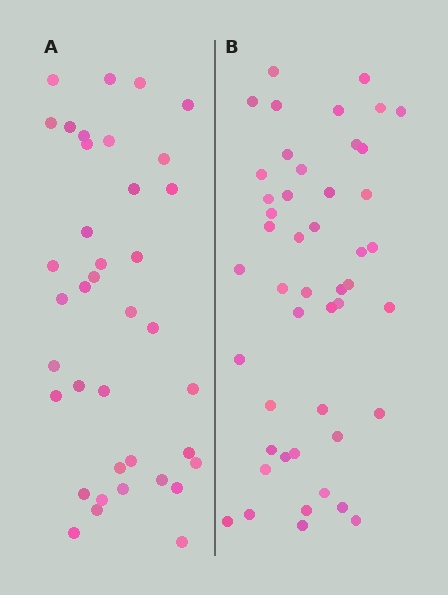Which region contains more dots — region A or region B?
Region B (the right region) has more dots.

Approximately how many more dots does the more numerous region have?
Region B has roughly 8 or so more dots than region A.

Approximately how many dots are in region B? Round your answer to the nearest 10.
About 50 dots. (The exact count is 47, which rounds to 50.)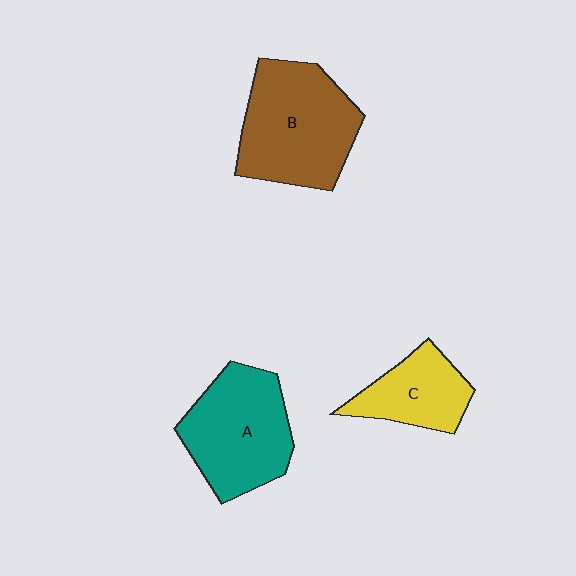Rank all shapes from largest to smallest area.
From largest to smallest: B (brown), A (teal), C (yellow).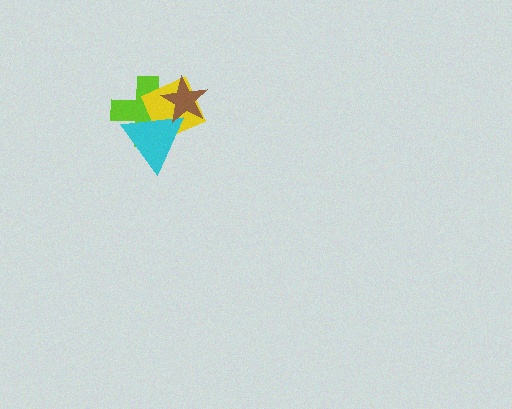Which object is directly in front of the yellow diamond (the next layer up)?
The cyan triangle is directly in front of the yellow diamond.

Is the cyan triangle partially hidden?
Yes, it is partially covered by another shape.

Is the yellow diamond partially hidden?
Yes, it is partially covered by another shape.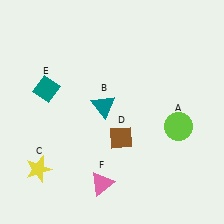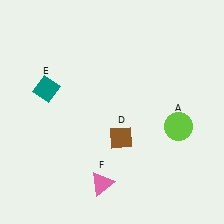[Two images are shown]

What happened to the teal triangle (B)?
The teal triangle (B) was removed in Image 2. It was in the top-left area of Image 1.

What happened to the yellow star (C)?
The yellow star (C) was removed in Image 2. It was in the bottom-left area of Image 1.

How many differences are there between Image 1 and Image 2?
There are 2 differences between the two images.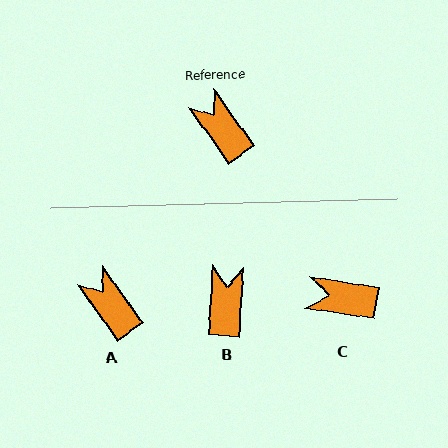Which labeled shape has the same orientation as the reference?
A.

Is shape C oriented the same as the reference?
No, it is off by about 46 degrees.